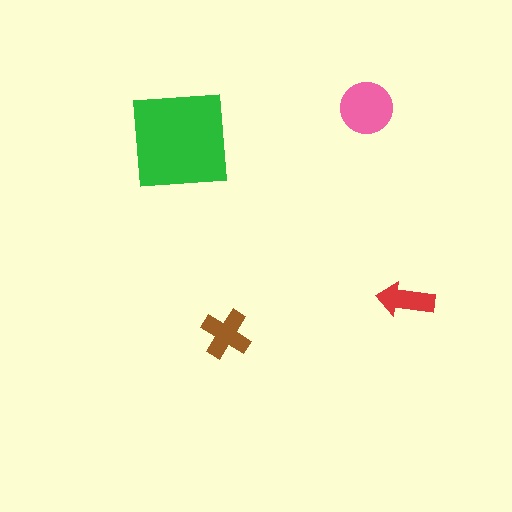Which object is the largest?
The green square.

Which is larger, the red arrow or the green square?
The green square.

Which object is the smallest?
The red arrow.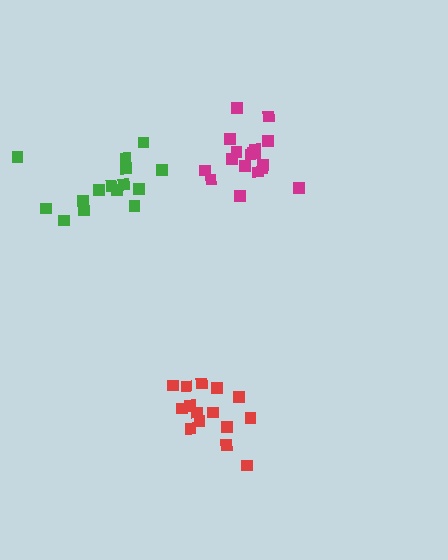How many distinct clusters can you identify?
There are 3 distinct clusters.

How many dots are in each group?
Group 1: 15 dots, Group 2: 18 dots, Group 3: 15 dots (48 total).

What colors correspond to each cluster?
The clusters are colored: green, magenta, red.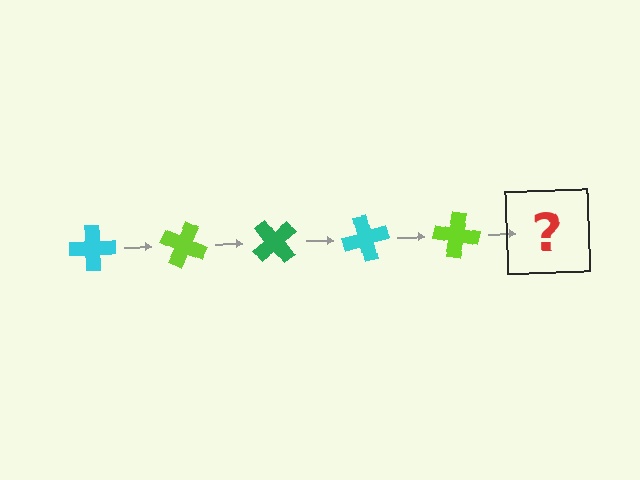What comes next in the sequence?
The next element should be a green cross, rotated 125 degrees from the start.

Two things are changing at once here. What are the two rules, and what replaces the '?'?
The two rules are that it rotates 25 degrees each step and the color cycles through cyan, lime, and green. The '?' should be a green cross, rotated 125 degrees from the start.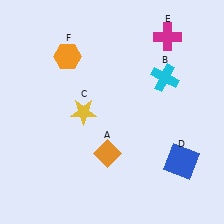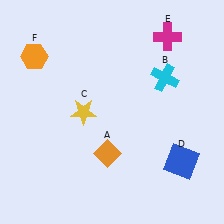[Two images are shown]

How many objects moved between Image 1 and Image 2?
1 object moved between the two images.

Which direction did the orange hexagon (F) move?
The orange hexagon (F) moved left.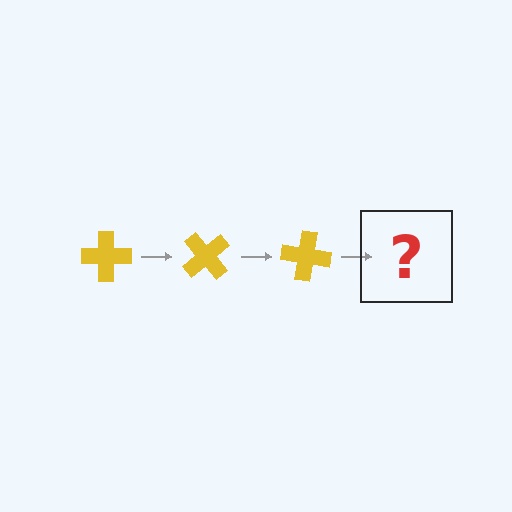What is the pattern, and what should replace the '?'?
The pattern is that the cross rotates 50 degrees each step. The '?' should be a yellow cross rotated 150 degrees.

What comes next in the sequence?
The next element should be a yellow cross rotated 150 degrees.